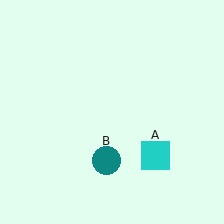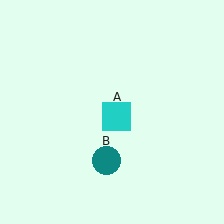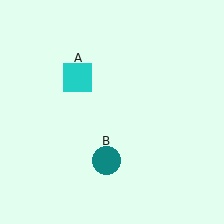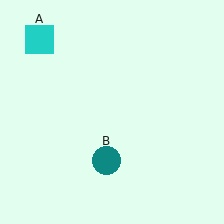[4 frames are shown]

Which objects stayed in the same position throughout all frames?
Teal circle (object B) remained stationary.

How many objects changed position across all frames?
1 object changed position: cyan square (object A).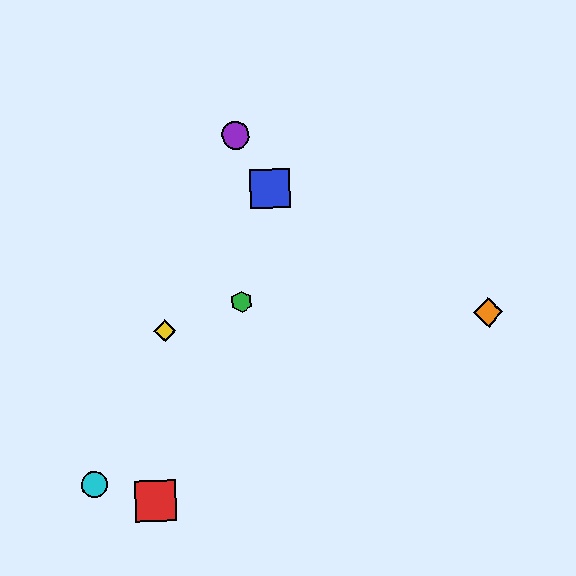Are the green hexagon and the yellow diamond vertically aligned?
No, the green hexagon is at x≈242 and the yellow diamond is at x≈165.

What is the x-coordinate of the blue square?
The blue square is at x≈270.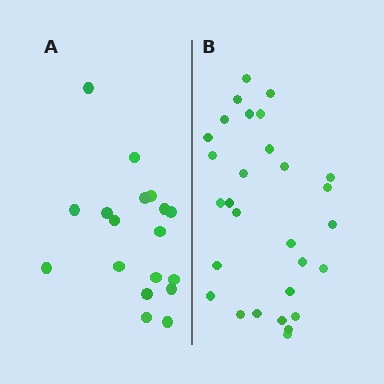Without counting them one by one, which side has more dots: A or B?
Region B (the right region) has more dots.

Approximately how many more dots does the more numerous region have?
Region B has roughly 12 or so more dots than region A.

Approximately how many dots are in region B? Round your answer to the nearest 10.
About 30 dots. (The exact count is 29, which rounds to 30.)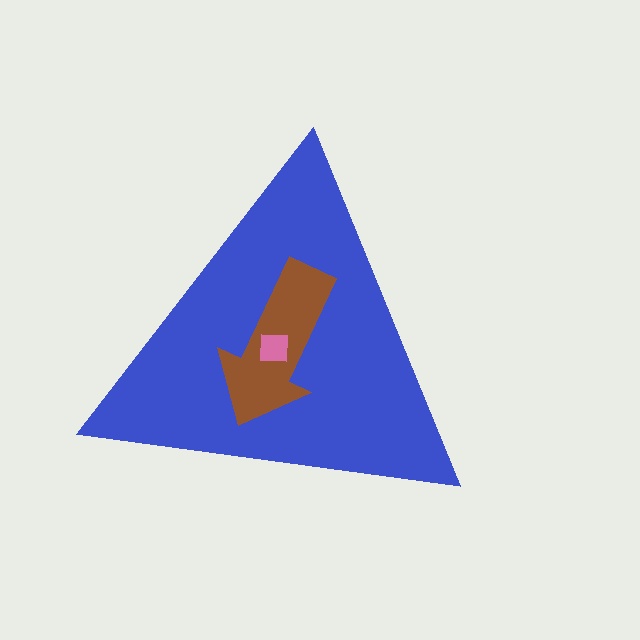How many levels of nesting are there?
3.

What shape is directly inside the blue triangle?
The brown arrow.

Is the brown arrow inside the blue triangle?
Yes.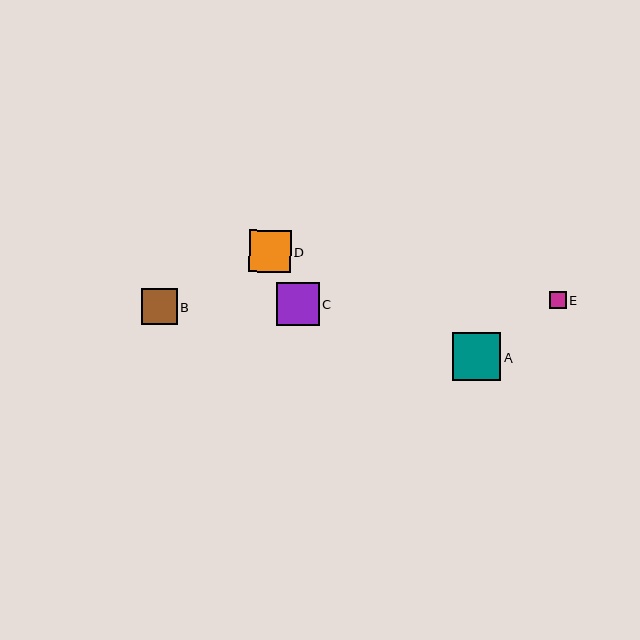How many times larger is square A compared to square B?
Square A is approximately 1.3 times the size of square B.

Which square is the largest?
Square A is the largest with a size of approximately 48 pixels.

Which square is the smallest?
Square E is the smallest with a size of approximately 17 pixels.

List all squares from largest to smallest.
From largest to smallest: A, C, D, B, E.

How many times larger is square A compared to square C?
Square A is approximately 1.1 times the size of square C.